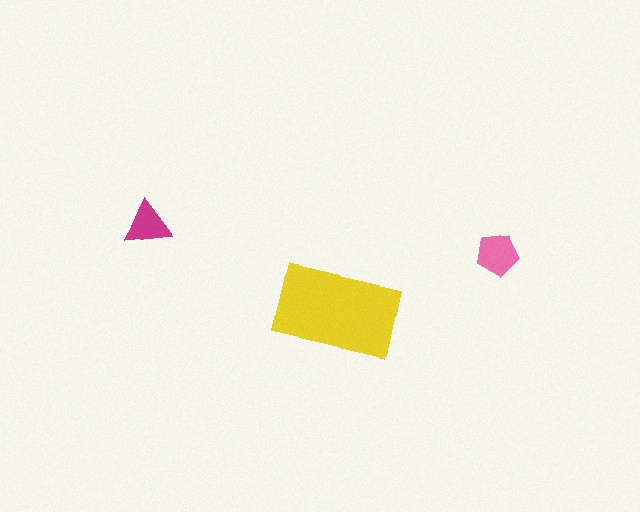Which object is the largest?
The yellow rectangle.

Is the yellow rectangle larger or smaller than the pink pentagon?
Larger.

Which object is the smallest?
The magenta triangle.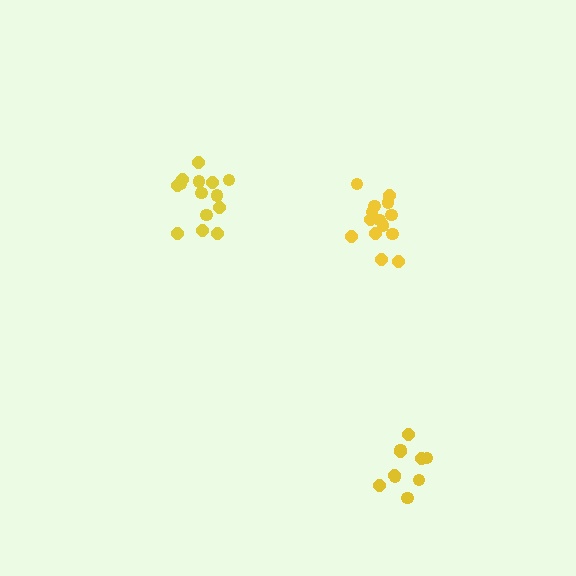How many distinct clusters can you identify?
There are 3 distinct clusters.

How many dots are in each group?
Group 1: 10 dots, Group 2: 14 dots, Group 3: 14 dots (38 total).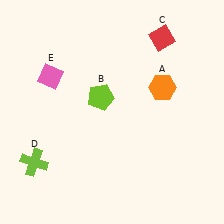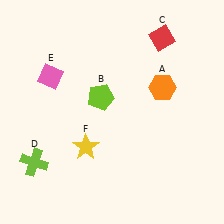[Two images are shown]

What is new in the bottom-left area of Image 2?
A yellow star (F) was added in the bottom-left area of Image 2.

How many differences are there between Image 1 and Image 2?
There is 1 difference between the two images.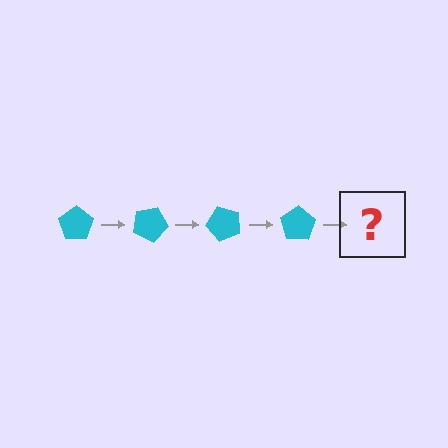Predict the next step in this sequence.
The next step is a cyan pentagon rotated 100 degrees.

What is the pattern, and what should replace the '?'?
The pattern is that the pentagon rotates 25 degrees each step. The '?' should be a cyan pentagon rotated 100 degrees.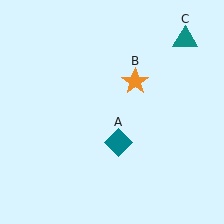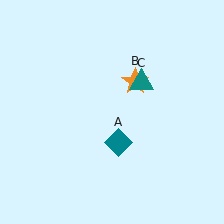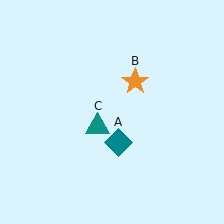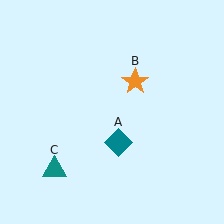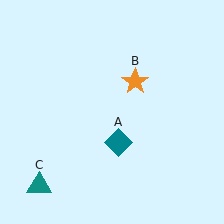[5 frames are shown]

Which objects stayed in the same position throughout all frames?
Teal diamond (object A) and orange star (object B) remained stationary.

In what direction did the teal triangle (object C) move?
The teal triangle (object C) moved down and to the left.